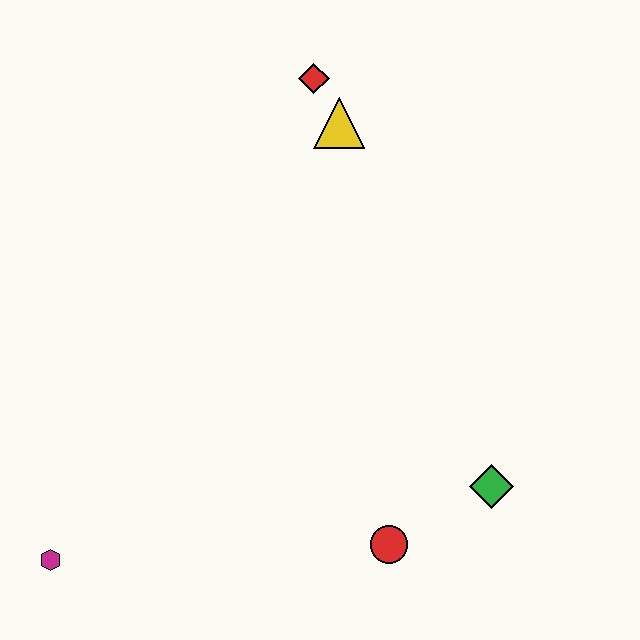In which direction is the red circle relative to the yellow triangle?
The red circle is below the yellow triangle.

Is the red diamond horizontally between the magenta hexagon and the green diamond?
Yes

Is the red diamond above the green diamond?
Yes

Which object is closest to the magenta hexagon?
The red circle is closest to the magenta hexagon.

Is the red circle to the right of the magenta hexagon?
Yes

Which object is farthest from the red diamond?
The magenta hexagon is farthest from the red diamond.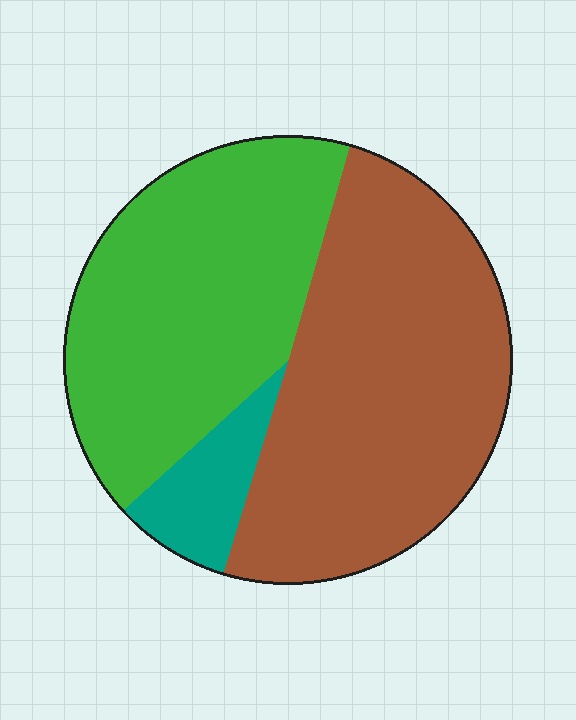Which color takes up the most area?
Brown, at roughly 50%.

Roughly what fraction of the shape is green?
Green takes up between a third and a half of the shape.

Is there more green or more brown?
Brown.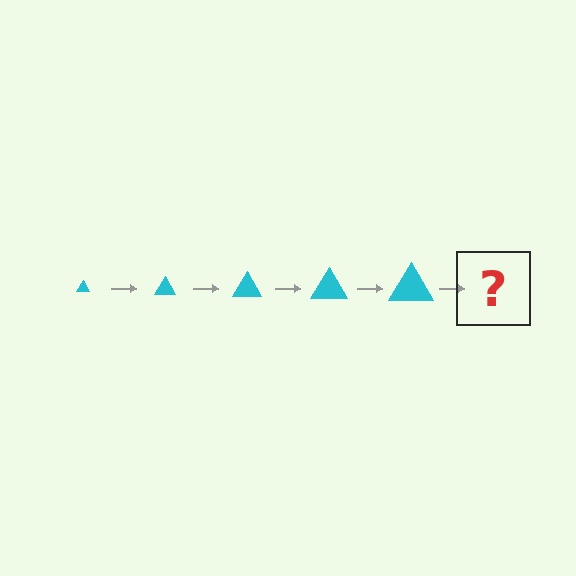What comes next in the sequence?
The next element should be a cyan triangle, larger than the previous one.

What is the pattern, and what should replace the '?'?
The pattern is that the triangle gets progressively larger each step. The '?' should be a cyan triangle, larger than the previous one.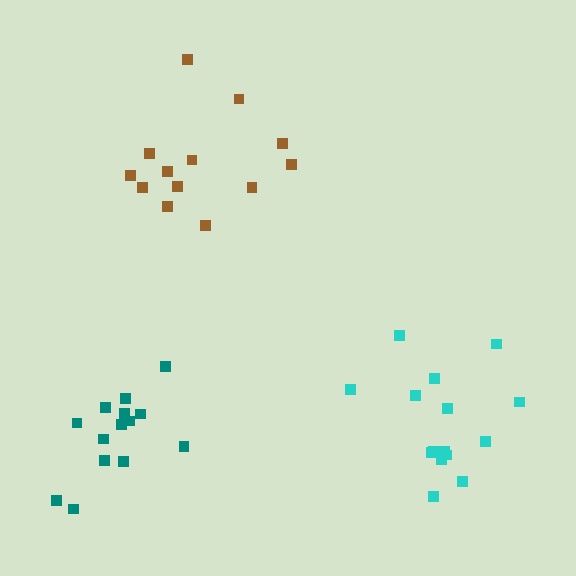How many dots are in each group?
Group 1: 15 dots, Group 2: 14 dots, Group 3: 13 dots (42 total).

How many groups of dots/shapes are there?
There are 3 groups.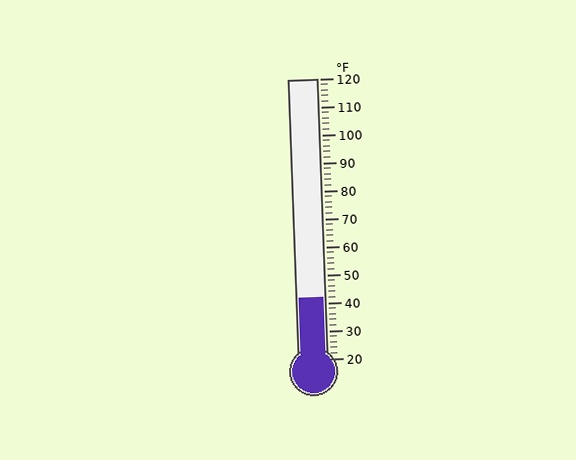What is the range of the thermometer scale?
The thermometer scale ranges from 20°F to 120°F.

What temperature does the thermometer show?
The thermometer shows approximately 42°F.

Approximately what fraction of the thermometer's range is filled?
The thermometer is filled to approximately 20% of its range.